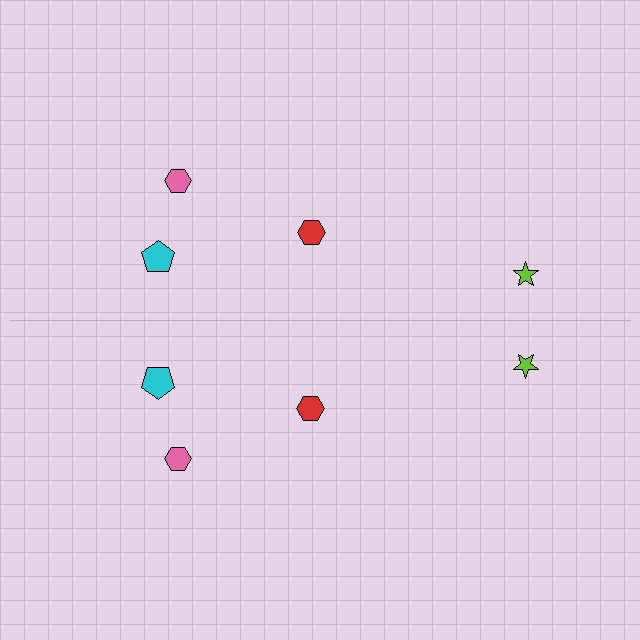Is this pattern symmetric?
Yes, this pattern has bilateral (reflection) symmetry.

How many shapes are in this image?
There are 8 shapes in this image.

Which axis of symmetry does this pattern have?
The pattern has a horizontal axis of symmetry running through the center of the image.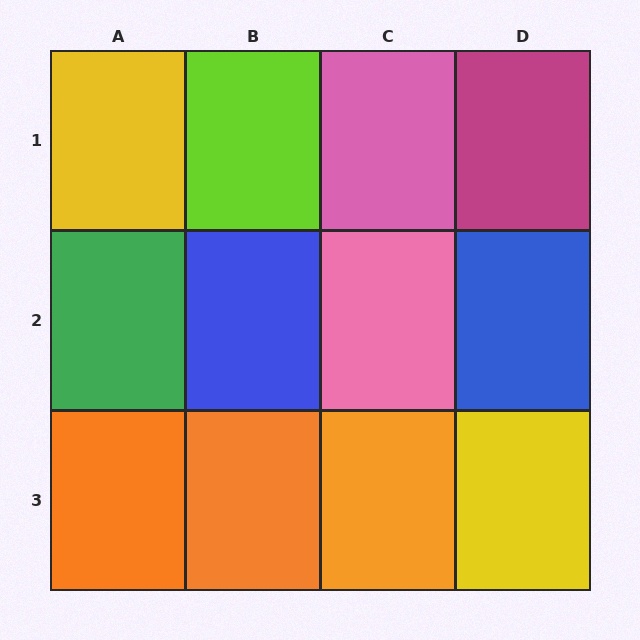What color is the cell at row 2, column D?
Blue.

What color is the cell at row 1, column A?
Yellow.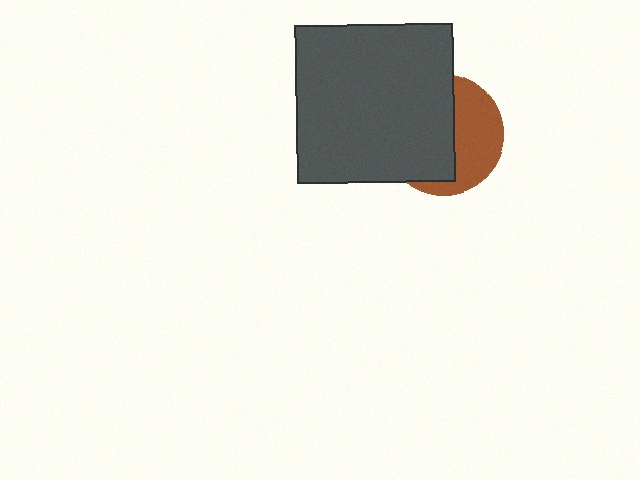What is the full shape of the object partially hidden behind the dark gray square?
The partially hidden object is a brown circle.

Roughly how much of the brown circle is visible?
A small part of it is visible (roughly 42%).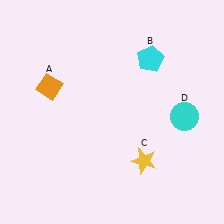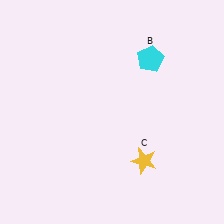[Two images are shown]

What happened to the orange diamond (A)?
The orange diamond (A) was removed in Image 2. It was in the top-left area of Image 1.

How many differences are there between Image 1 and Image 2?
There are 2 differences between the two images.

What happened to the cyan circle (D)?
The cyan circle (D) was removed in Image 2. It was in the bottom-right area of Image 1.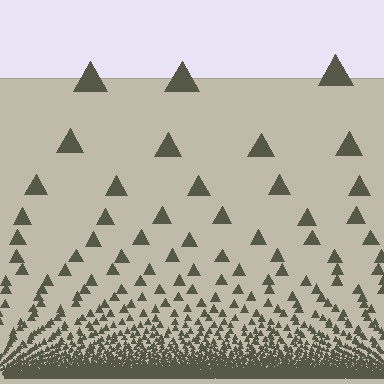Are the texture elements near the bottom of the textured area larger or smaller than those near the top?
Smaller. The gradient is inverted — elements near the bottom are smaller and denser.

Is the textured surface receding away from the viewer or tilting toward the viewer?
The surface appears to tilt toward the viewer. Texture elements get larger and sparser toward the top.